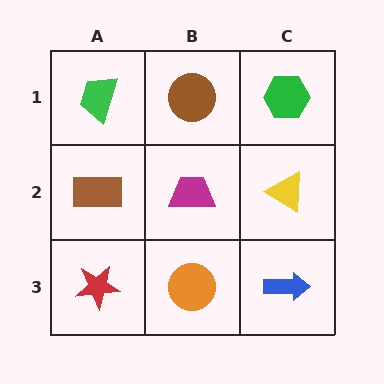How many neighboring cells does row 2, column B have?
4.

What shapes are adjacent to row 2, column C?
A green hexagon (row 1, column C), a blue arrow (row 3, column C), a magenta trapezoid (row 2, column B).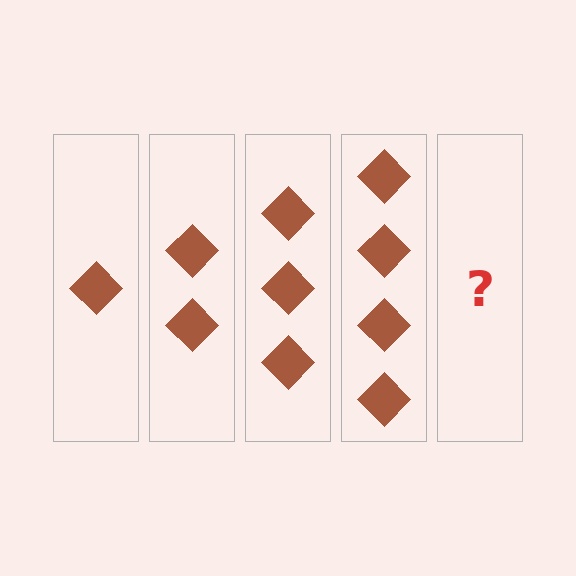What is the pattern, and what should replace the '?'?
The pattern is that each step adds one more diamond. The '?' should be 5 diamonds.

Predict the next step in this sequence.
The next step is 5 diamonds.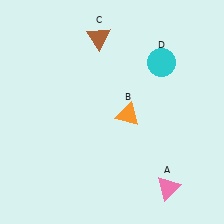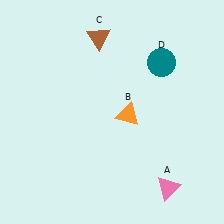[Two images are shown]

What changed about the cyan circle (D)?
In Image 1, D is cyan. In Image 2, it changed to teal.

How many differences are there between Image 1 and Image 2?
There is 1 difference between the two images.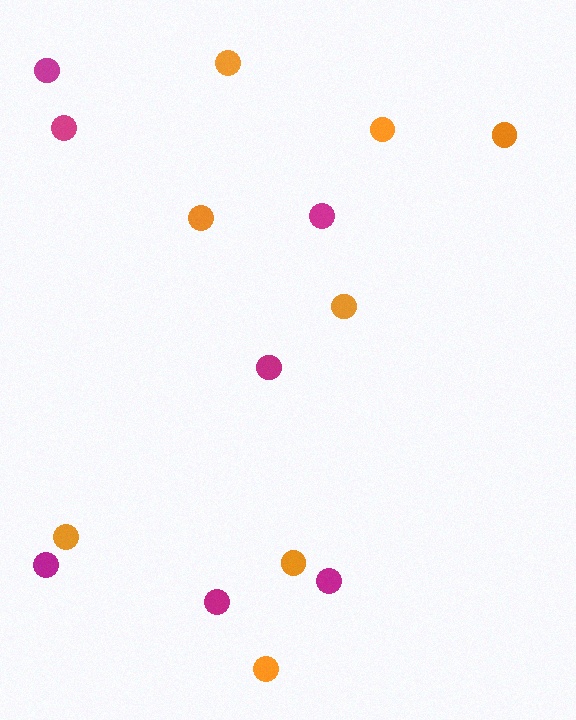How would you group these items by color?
There are 2 groups: one group of magenta circles (7) and one group of orange circles (8).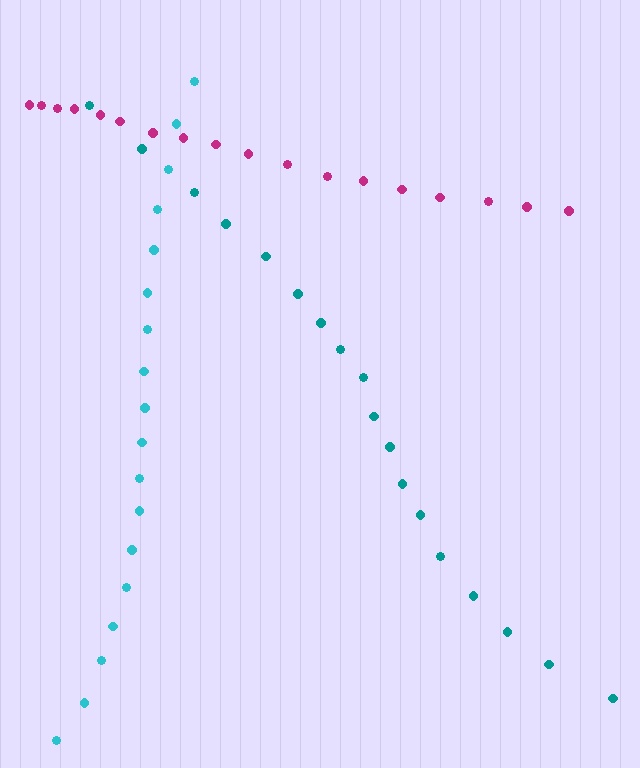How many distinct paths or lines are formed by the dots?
There are 3 distinct paths.